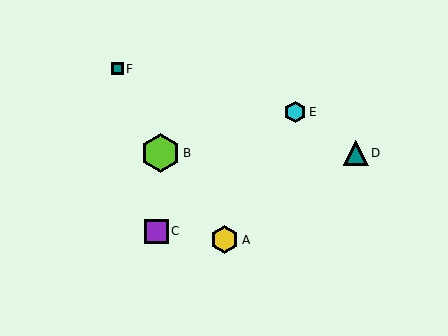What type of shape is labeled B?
Shape B is a lime hexagon.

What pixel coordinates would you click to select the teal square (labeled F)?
Click at (117, 69) to select the teal square F.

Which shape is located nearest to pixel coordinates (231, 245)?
The yellow hexagon (labeled A) at (224, 240) is nearest to that location.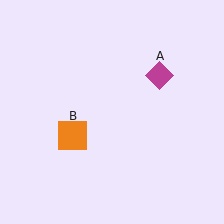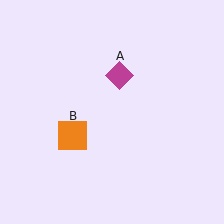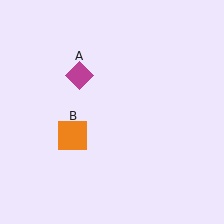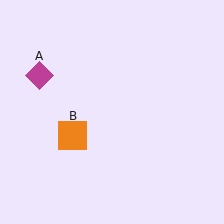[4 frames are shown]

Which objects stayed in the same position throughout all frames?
Orange square (object B) remained stationary.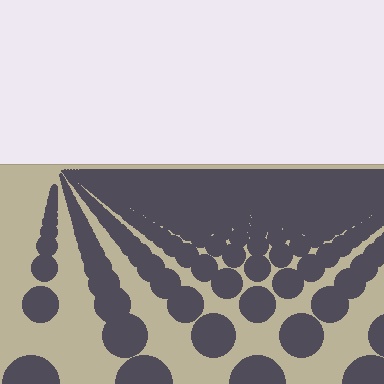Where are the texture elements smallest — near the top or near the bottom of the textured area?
Near the top.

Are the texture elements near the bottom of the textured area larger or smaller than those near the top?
Larger. Near the bottom, elements are closer to the viewer and appear at a bigger on-screen size.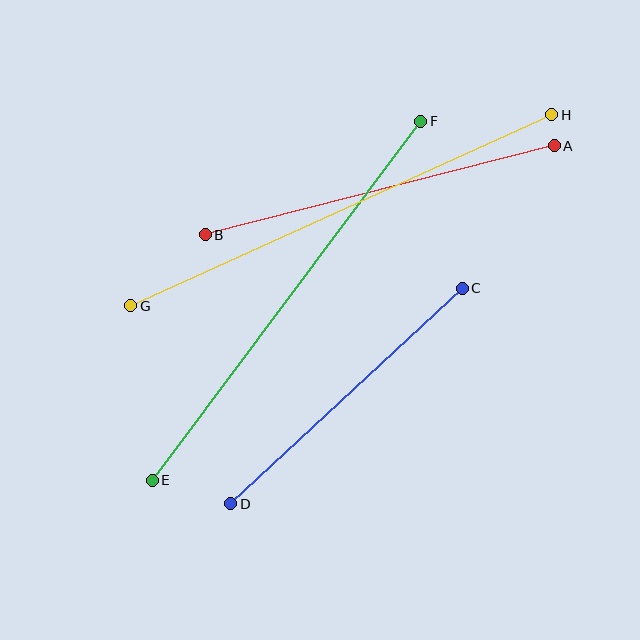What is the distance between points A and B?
The distance is approximately 360 pixels.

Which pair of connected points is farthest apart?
Points G and H are farthest apart.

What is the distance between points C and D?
The distance is approximately 316 pixels.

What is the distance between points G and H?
The distance is approximately 462 pixels.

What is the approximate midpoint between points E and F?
The midpoint is at approximately (286, 301) pixels.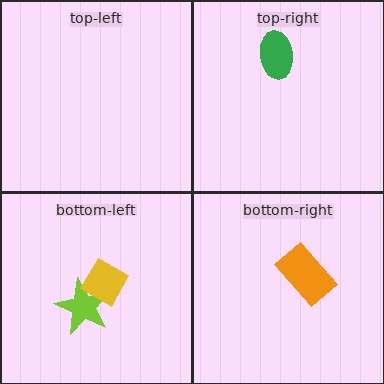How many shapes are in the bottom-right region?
1.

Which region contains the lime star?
The bottom-left region.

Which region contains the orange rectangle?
The bottom-right region.